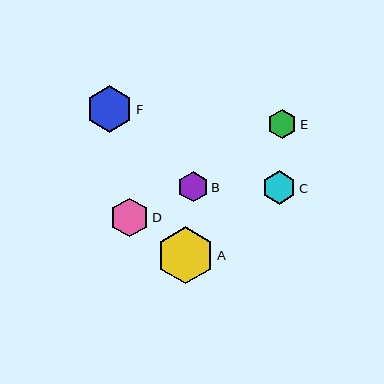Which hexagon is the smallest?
Hexagon E is the smallest with a size of approximately 29 pixels.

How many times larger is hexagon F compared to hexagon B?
Hexagon F is approximately 1.5 times the size of hexagon B.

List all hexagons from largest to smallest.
From largest to smallest: A, F, D, C, B, E.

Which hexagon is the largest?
Hexagon A is the largest with a size of approximately 57 pixels.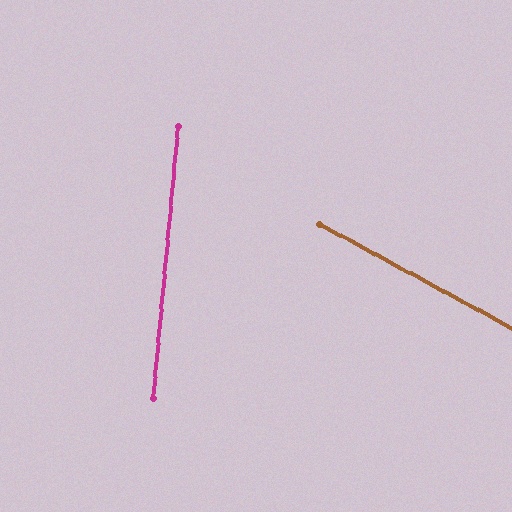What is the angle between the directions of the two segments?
Approximately 67 degrees.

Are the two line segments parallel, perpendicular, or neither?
Neither parallel nor perpendicular — they differ by about 67°.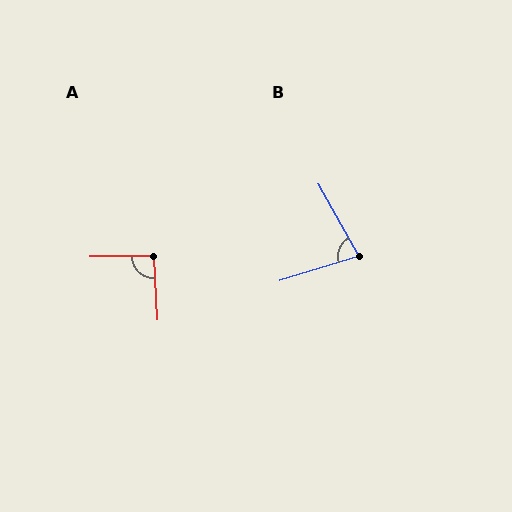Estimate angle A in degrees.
Approximately 92 degrees.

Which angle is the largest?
A, at approximately 92 degrees.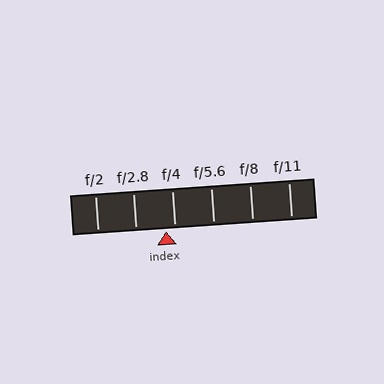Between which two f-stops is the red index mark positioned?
The index mark is between f/2.8 and f/4.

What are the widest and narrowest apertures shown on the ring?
The widest aperture shown is f/2 and the narrowest is f/11.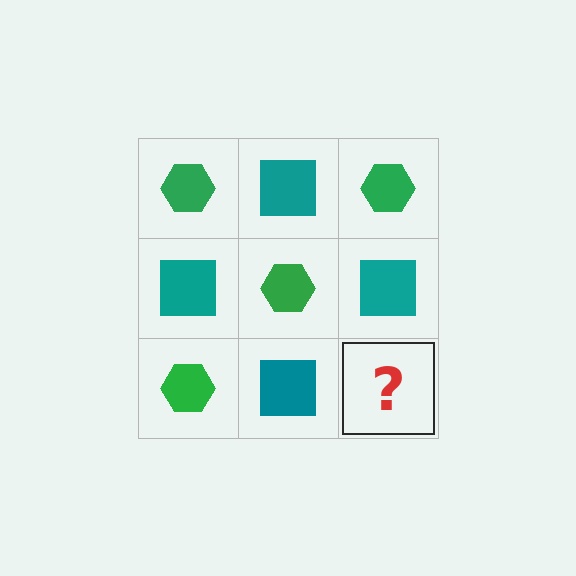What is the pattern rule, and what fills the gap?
The rule is that it alternates green hexagon and teal square in a checkerboard pattern. The gap should be filled with a green hexagon.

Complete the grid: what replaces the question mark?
The question mark should be replaced with a green hexagon.